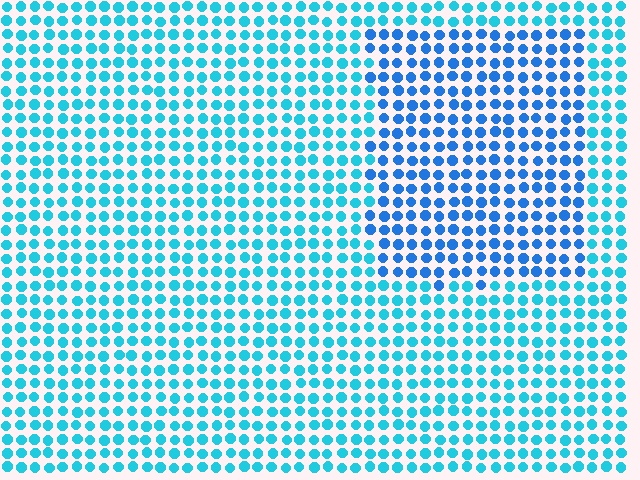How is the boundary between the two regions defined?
The boundary is defined purely by a slight shift in hue (about 27 degrees). Spacing, size, and orientation are identical on both sides.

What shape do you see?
I see a rectangle.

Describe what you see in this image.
The image is filled with small cyan elements in a uniform arrangement. A rectangle-shaped region is visible where the elements are tinted to a slightly different hue, forming a subtle color boundary.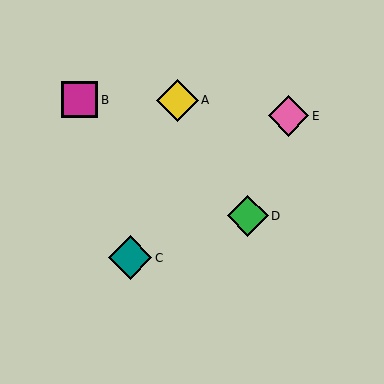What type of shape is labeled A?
Shape A is a yellow diamond.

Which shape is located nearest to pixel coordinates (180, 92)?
The yellow diamond (labeled A) at (177, 100) is nearest to that location.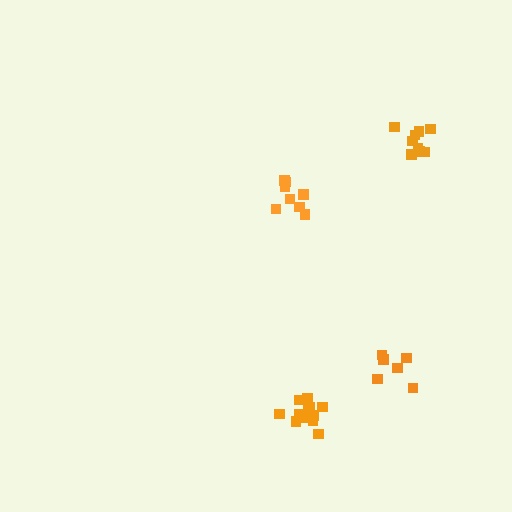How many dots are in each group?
Group 1: 8 dots, Group 2: 6 dots, Group 3: 12 dots, Group 4: 9 dots (35 total).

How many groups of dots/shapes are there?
There are 4 groups.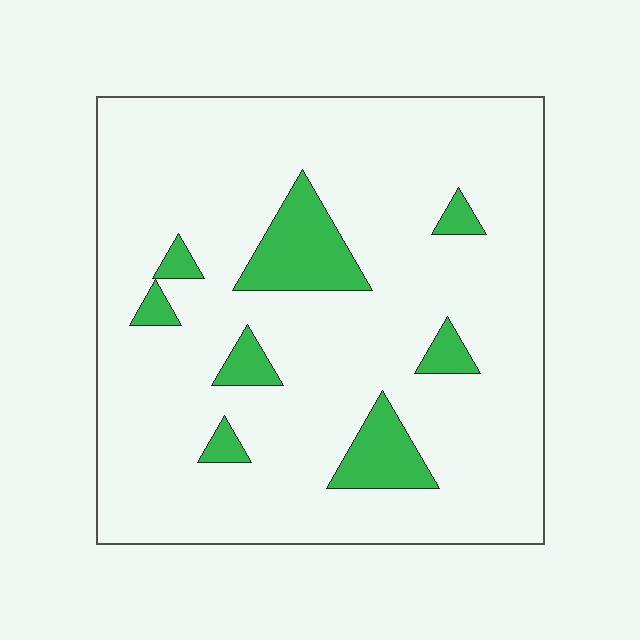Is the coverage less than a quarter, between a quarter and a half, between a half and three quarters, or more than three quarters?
Less than a quarter.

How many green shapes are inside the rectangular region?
8.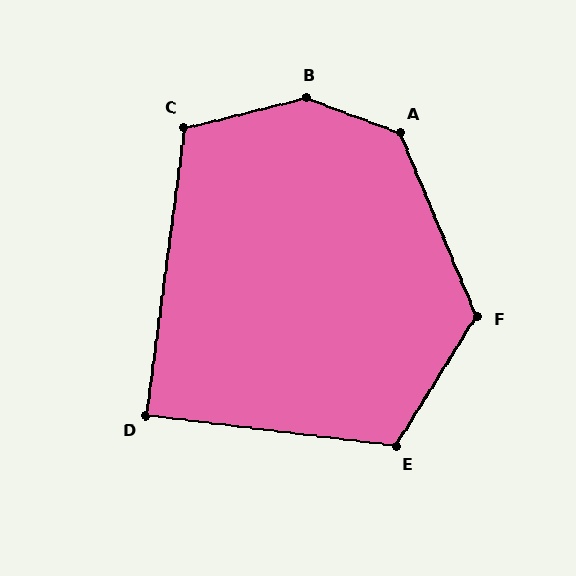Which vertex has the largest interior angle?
B, at approximately 146 degrees.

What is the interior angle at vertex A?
Approximately 134 degrees (obtuse).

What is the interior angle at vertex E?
Approximately 115 degrees (obtuse).